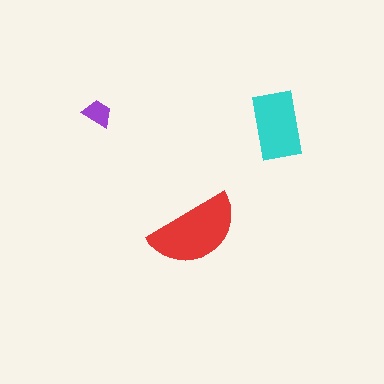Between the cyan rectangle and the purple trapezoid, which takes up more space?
The cyan rectangle.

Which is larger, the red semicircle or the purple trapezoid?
The red semicircle.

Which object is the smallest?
The purple trapezoid.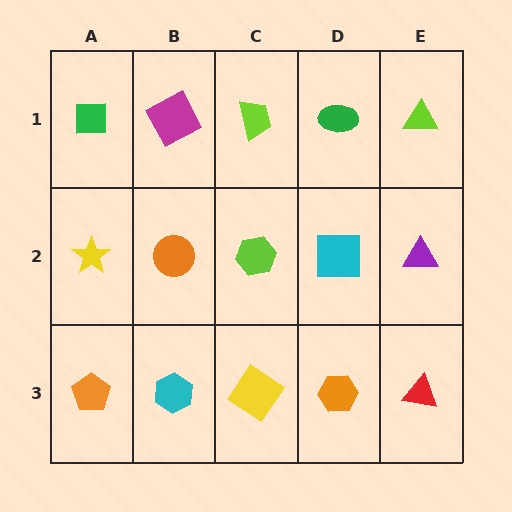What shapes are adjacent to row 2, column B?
A magenta square (row 1, column B), a cyan hexagon (row 3, column B), a yellow star (row 2, column A), a lime hexagon (row 2, column C).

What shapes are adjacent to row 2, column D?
A green ellipse (row 1, column D), an orange hexagon (row 3, column D), a lime hexagon (row 2, column C), a purple triangle (row 2, column E).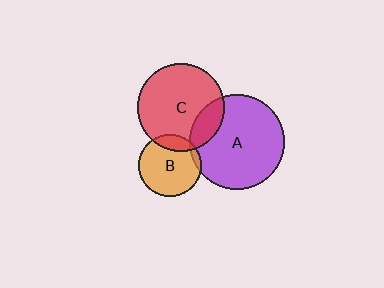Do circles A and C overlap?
Yes.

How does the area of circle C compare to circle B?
Approximately 2.0 times.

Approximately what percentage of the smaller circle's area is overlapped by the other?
Approximately 20%.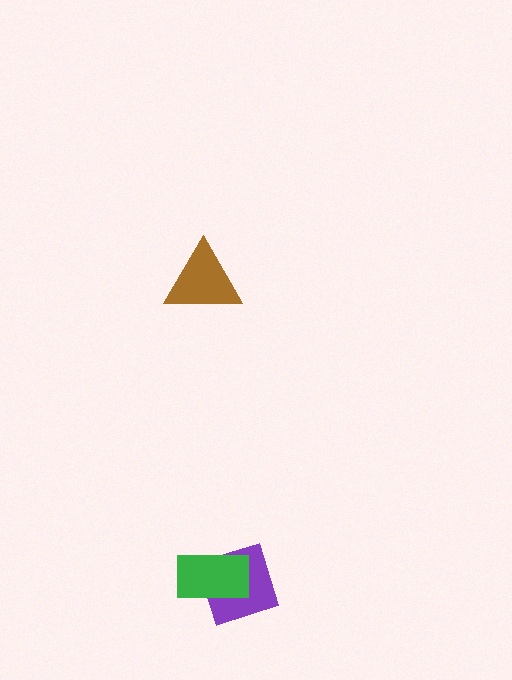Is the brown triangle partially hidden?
No, no other shape covers it.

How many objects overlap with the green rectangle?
1 object overlaps with the green rectangle.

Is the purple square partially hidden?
Yes, it is partially covered by another shape.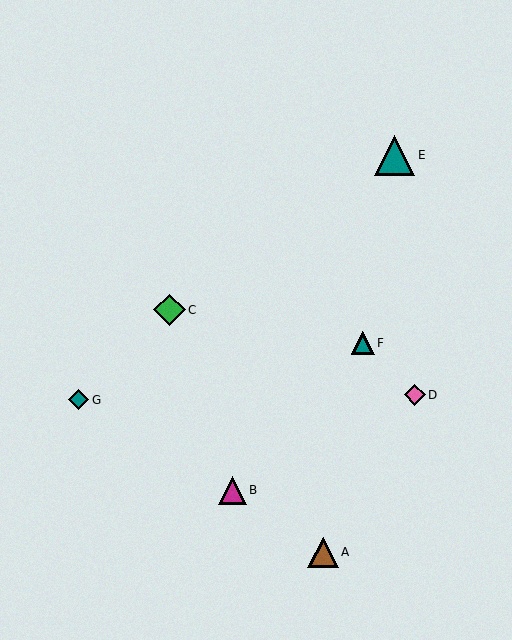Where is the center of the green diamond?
The center of the green diamond is at (169, 310).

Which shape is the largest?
The teal triangle (labeled E) is the largest.